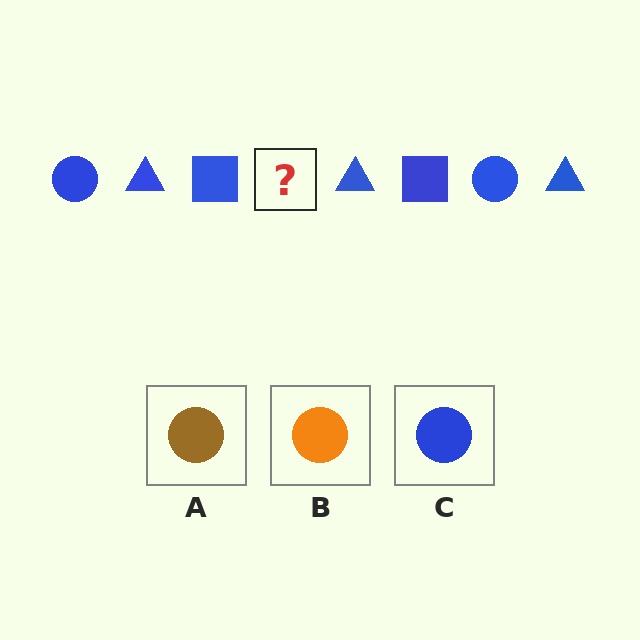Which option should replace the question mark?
Option C.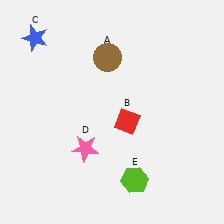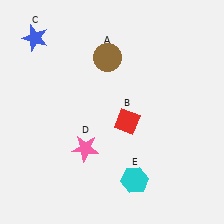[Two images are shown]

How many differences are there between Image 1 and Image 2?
There is 1 difference between the two images.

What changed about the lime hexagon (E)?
In Image 1, E is lime. In Image 2, it changed to cyan.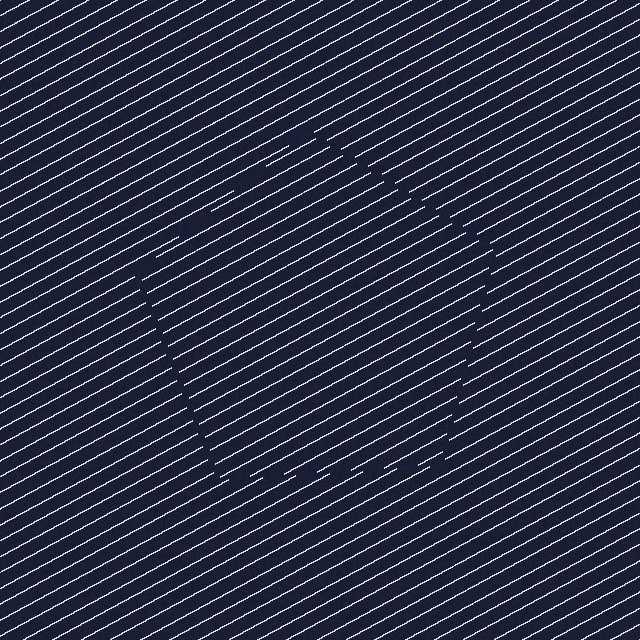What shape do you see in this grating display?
An illusory pentagon. The interior of the shape contains the same grating, shifted by half a period — the contour is defined by the phase discontinuity where line-ends from the inner and outer gratings abut.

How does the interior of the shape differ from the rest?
The interior of the shape contains the same grating, shifted by half a period — the contour is defined by the phase discontinuity where line-ends from the inner and outer gratings abut.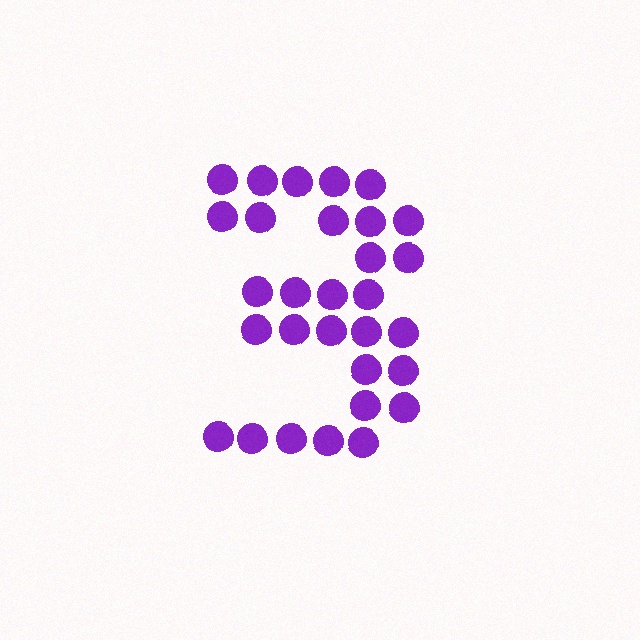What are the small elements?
The small elements are circles.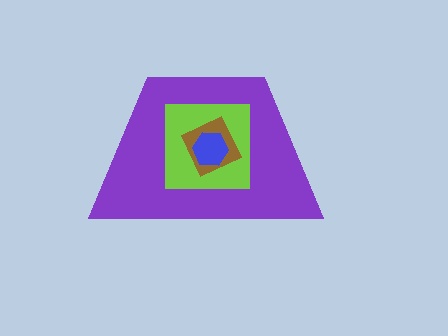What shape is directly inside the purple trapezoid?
The lime square.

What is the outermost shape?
The purple trapezoid.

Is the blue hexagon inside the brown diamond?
Yes.